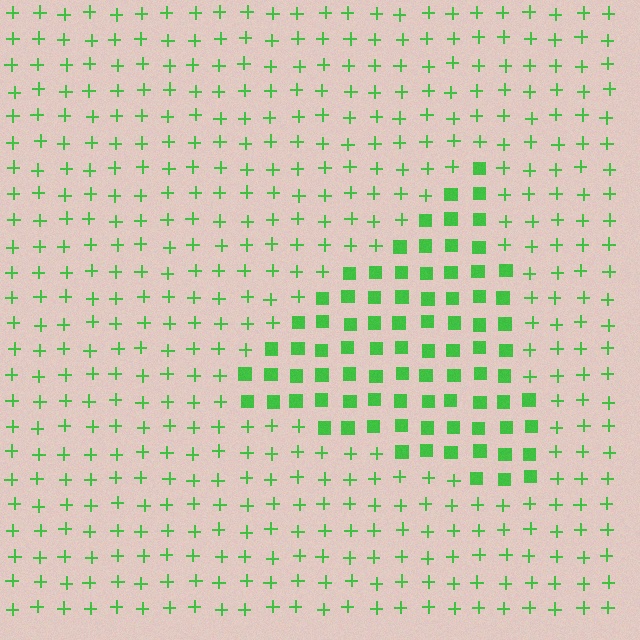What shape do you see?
I see a triangle.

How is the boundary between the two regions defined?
The boundary is defined by a change in element shape: squares inside vs. plus signs outside. All elements share the same color and spacing.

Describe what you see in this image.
The image is filled with small green elements arranged in a uniform grid. A triangle-shaped region contains squares, while the surrounding area contains plus signs. The boundary is defined purely by the change in element shape.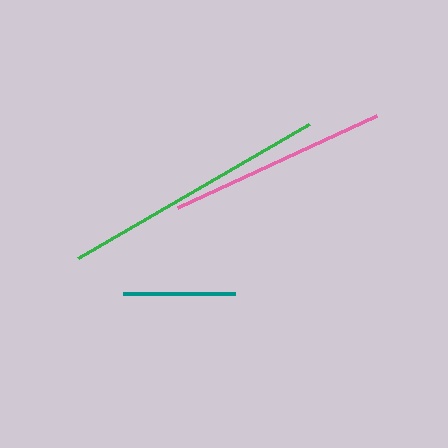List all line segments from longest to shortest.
From longest to shortest: green, pink, teal.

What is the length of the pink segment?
The pink segment is approximately 219 pixels long.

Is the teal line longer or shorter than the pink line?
The pink line is longer than the teal line.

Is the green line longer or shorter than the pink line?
The green line is longer than the pink line.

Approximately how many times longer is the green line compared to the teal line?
The green line is approximately 2.4 times the length of the teal line.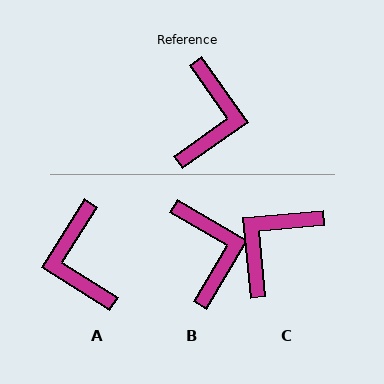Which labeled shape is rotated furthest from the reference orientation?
A, about 157 degrees away.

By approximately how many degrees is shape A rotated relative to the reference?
Approximately 157 degrees clockwise.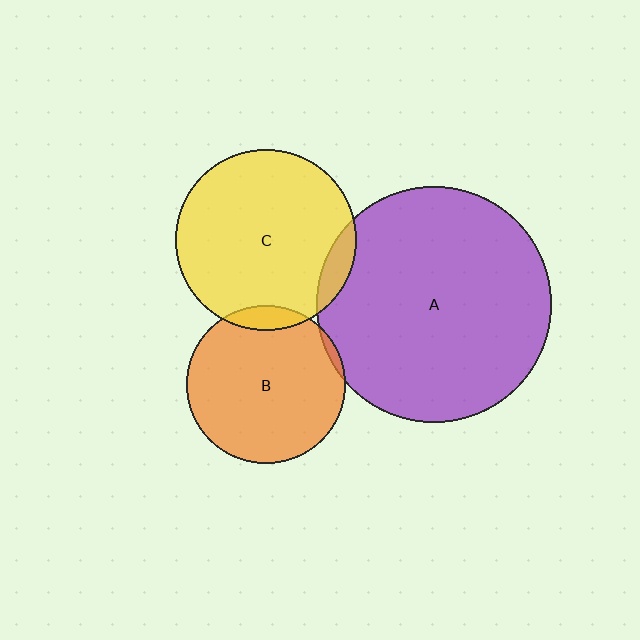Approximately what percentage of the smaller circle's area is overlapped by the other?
Approximately 5%.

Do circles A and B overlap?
Yes.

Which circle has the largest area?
Circle A (purple).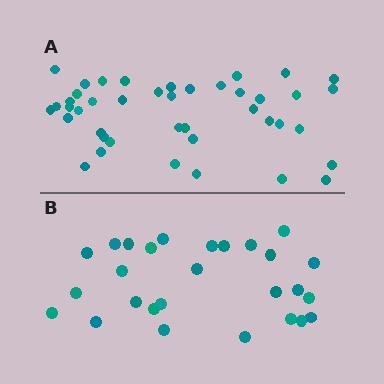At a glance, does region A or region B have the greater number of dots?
Region A (the top region) has more dots.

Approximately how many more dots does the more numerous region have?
Region A has approximately 15 more dots than region B.